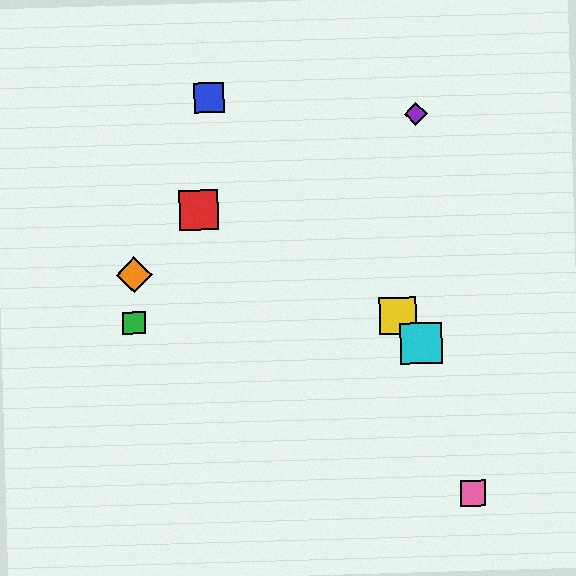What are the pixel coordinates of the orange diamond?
The orange diamond is at (134, 275).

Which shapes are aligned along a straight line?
The blue square, the yellow square, the cyan square are aligned along a straight line.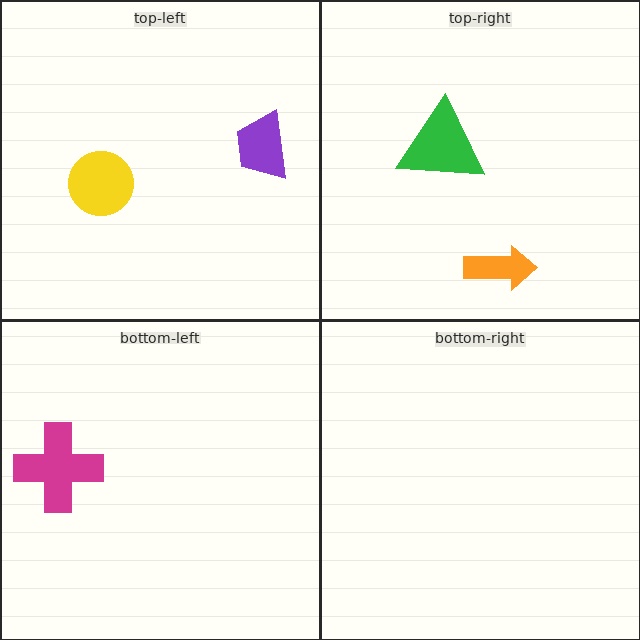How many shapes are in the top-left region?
2.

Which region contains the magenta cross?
The bottom-left region.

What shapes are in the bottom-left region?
The magenta cross.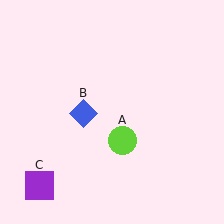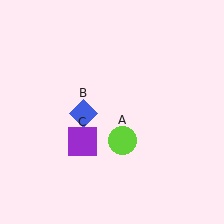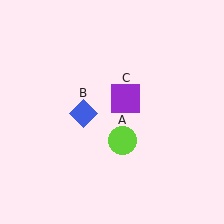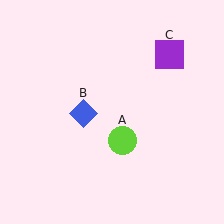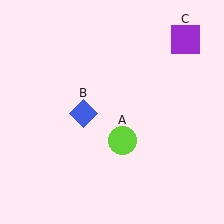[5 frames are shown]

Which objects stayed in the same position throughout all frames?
Lime circle (object A) and blue diamond (object B) remained stationary.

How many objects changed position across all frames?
1 object changed position: purple square (object C).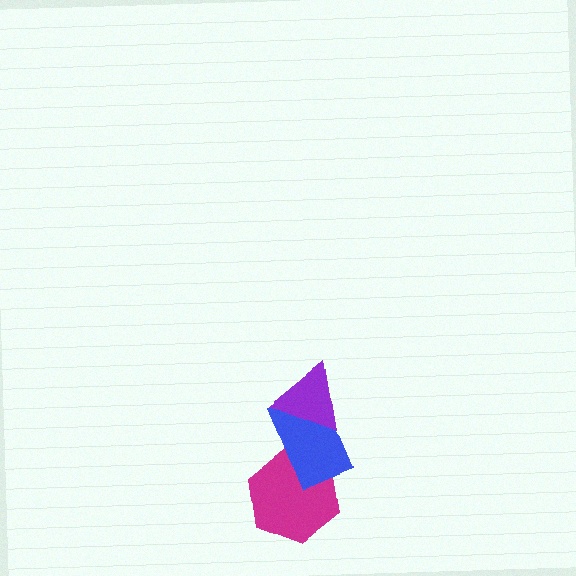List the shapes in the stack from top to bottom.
From top to bottom: the purple triangle, the blue rectangle, the magenta hexagon.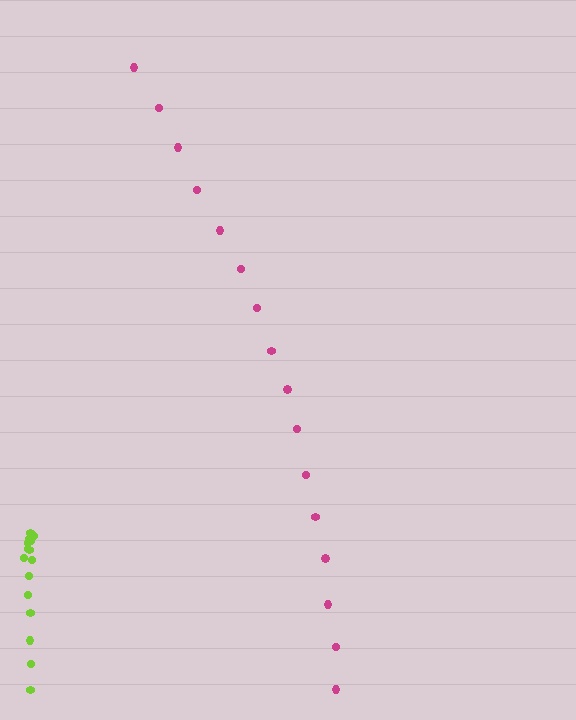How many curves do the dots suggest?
There are 2 distinct paths.